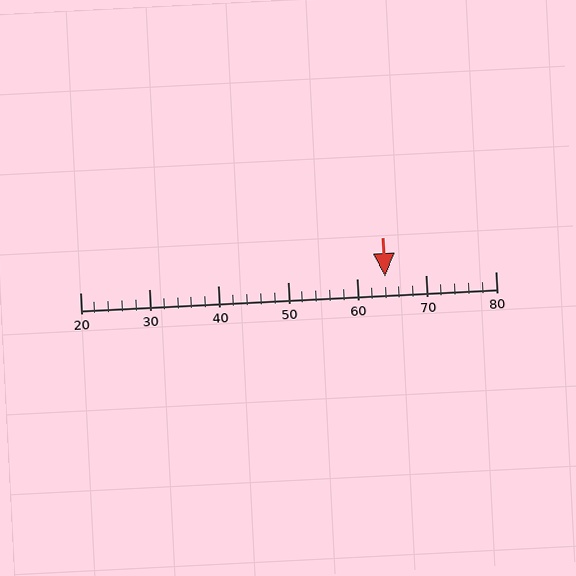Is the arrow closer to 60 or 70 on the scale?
The arrow is closer to 60.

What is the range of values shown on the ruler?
The ruler shows values from 20 to 80.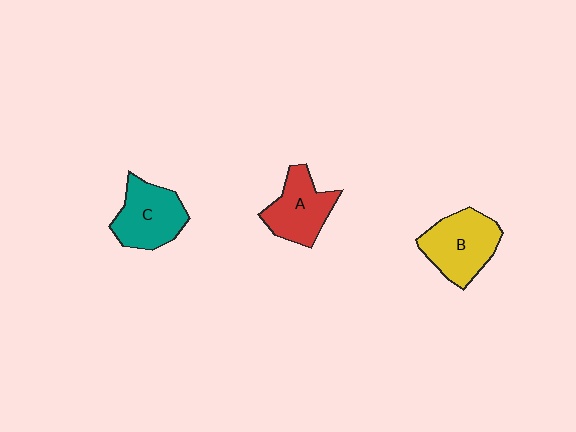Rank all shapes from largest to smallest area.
From largest to smallest: B (yellow), C (teal), A (red).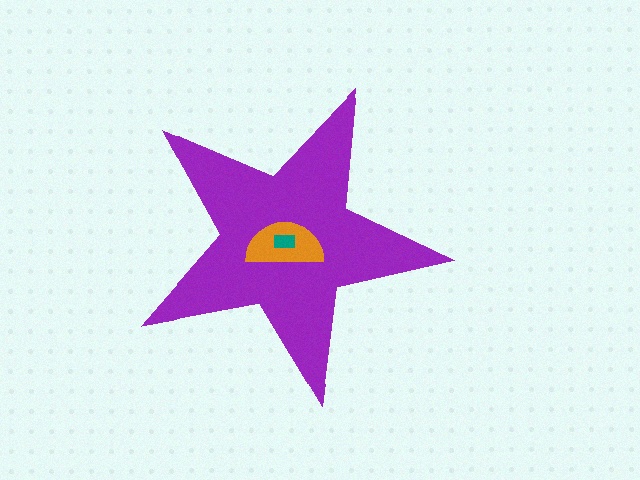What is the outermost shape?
The purple star.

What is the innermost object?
The teal rectangle.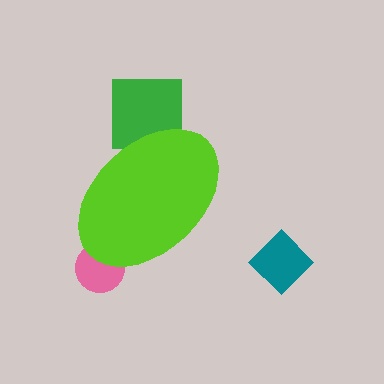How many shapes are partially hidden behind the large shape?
2 shapes are partially hidden.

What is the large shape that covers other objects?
A lime ellipse.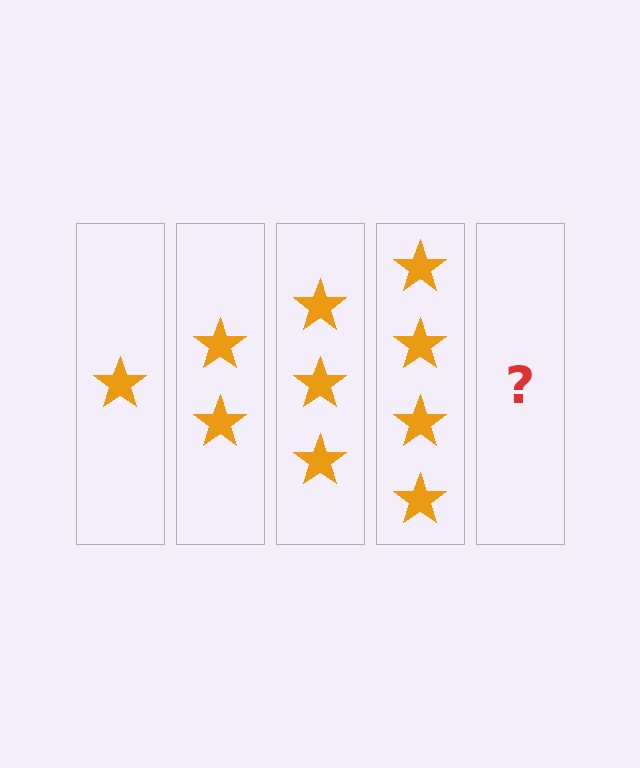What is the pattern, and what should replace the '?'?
The pattern is that each step adds one more star. The '?' should be 5 stars.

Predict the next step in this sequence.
The next step is 5 stars.